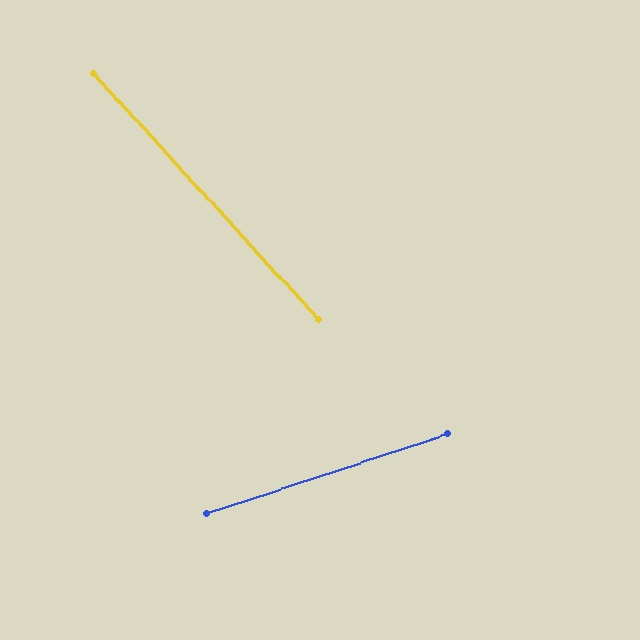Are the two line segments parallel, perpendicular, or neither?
Neither parallel nor perpendicular — they differ by about 66°.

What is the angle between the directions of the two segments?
Approximately 66 degrees.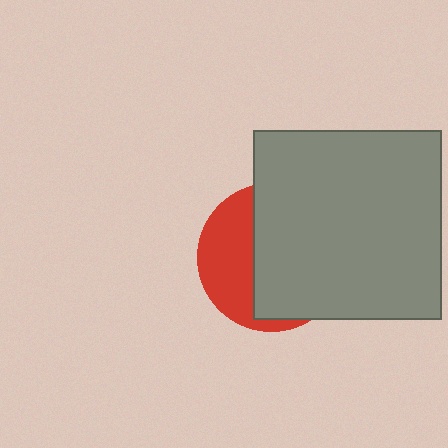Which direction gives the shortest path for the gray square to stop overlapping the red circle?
Moving right gives the shortest separation.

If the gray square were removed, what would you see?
You would see the complete red circle.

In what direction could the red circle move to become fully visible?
The red circle could move left. That would shift it out from behind the gray square entirely.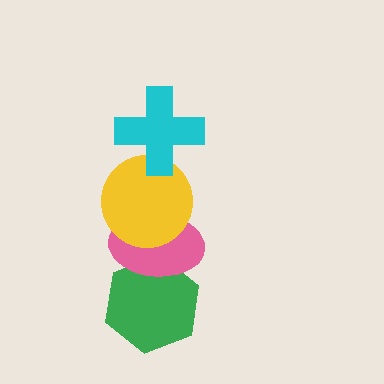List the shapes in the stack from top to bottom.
From top to bottom: the cyan cross, the yellow circle, the pink ellipse, the green hexagon.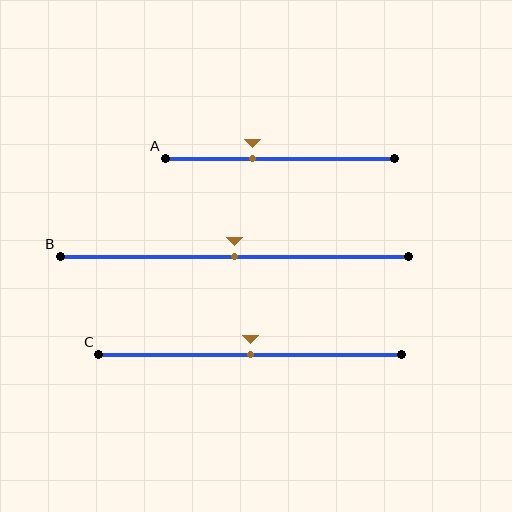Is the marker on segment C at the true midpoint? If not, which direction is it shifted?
Yes, the marker on segment C is at the true midpoint.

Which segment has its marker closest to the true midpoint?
Segment B has its marker closest to the true midpoint.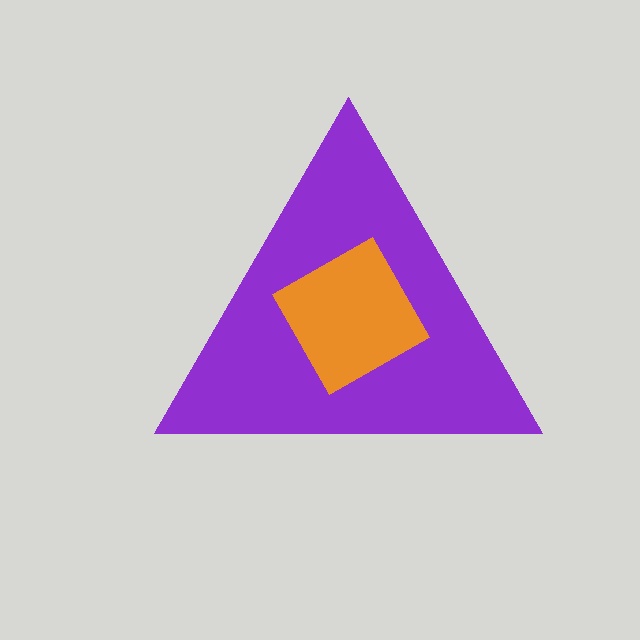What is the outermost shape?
The purple triangle.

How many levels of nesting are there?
2.